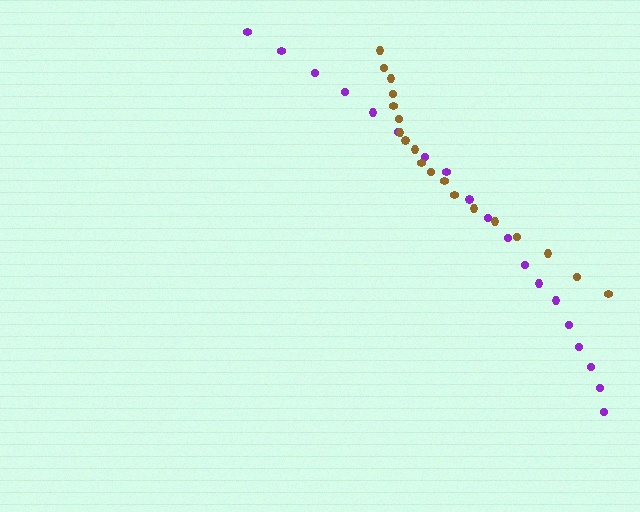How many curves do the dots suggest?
There are 2 distinct paths.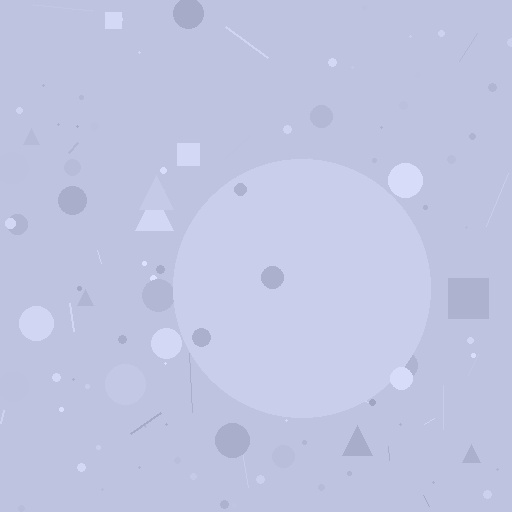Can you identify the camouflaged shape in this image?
The camouflaged shape is a circle.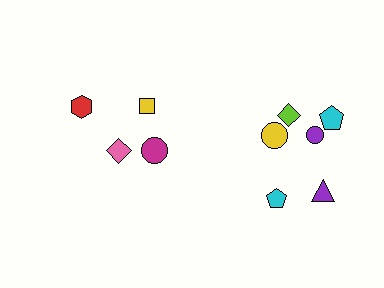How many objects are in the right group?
There are 6 objects.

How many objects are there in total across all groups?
There are 10 objects.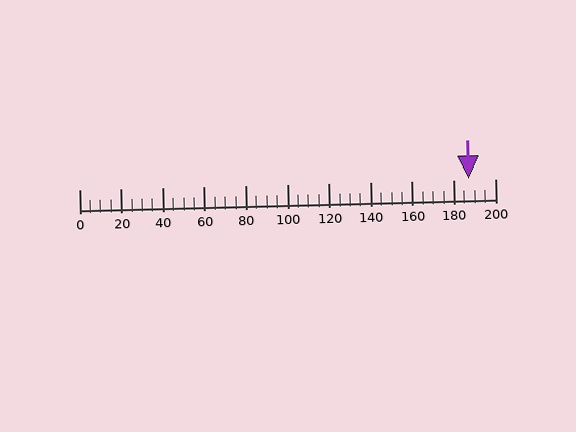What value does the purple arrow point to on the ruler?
The purple arrow points to approximately 187.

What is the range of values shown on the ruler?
The ruler shows values from 0 to 200.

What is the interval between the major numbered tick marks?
The major tick marks are spaced 20 units apart.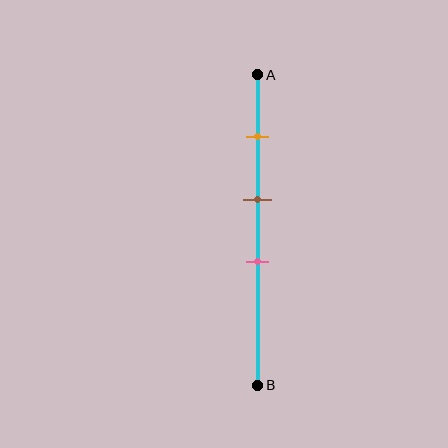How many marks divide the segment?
There are 3 marks dividing the segment.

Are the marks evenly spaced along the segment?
Yes, the marks are approximately evenly spaced.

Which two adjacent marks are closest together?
The brown and pink marks are the closest adjacent pair.